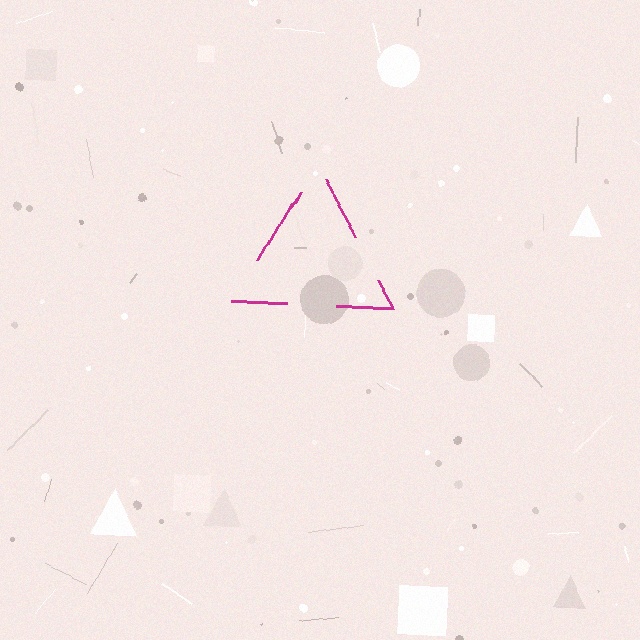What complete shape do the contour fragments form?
The contour fragments form a triangle.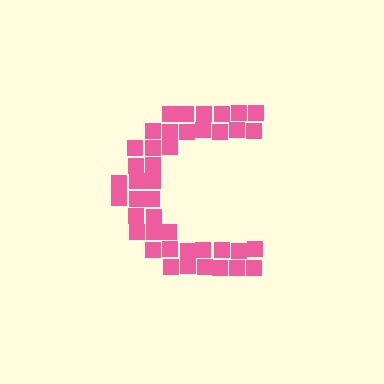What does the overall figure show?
The overall figure shows the letter C.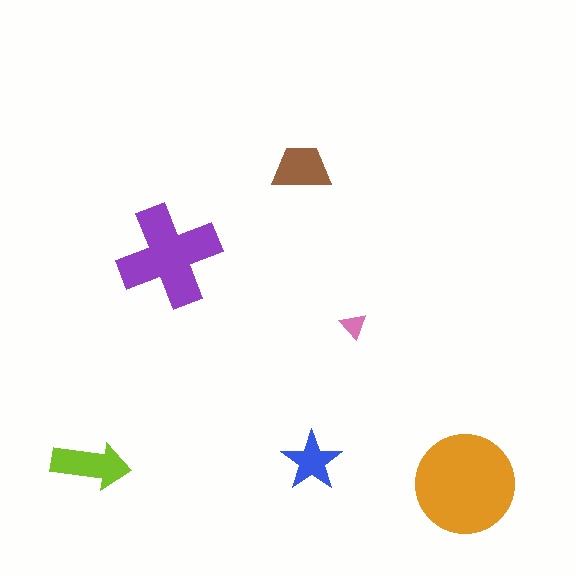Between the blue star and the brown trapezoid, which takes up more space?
The brown trapezoid.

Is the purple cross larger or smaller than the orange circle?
Smaller.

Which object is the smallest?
The pink triangle.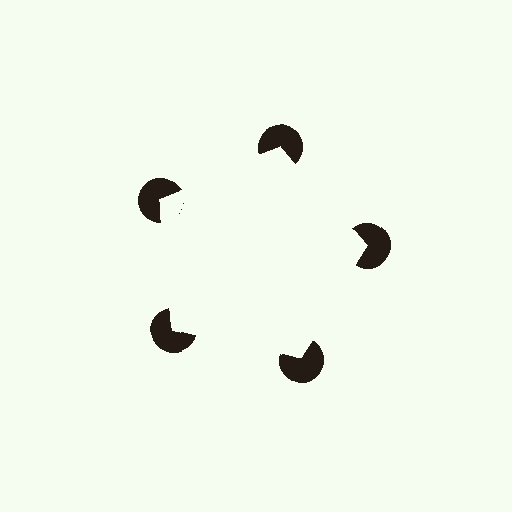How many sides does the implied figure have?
5 sides.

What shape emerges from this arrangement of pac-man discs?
An illusory pentagon — its edges are inferred from the aligned wedge cuts in the pac-man discs, not physically drawn.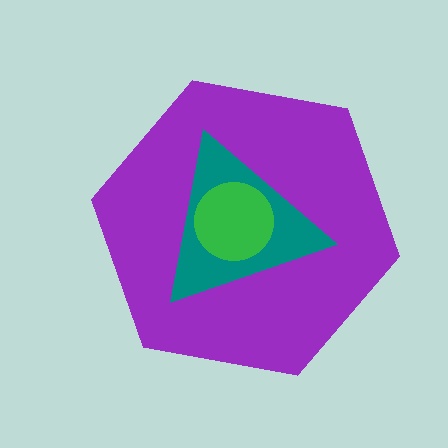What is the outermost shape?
The purple hexagon.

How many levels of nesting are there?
3.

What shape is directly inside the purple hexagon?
The teal triangle.